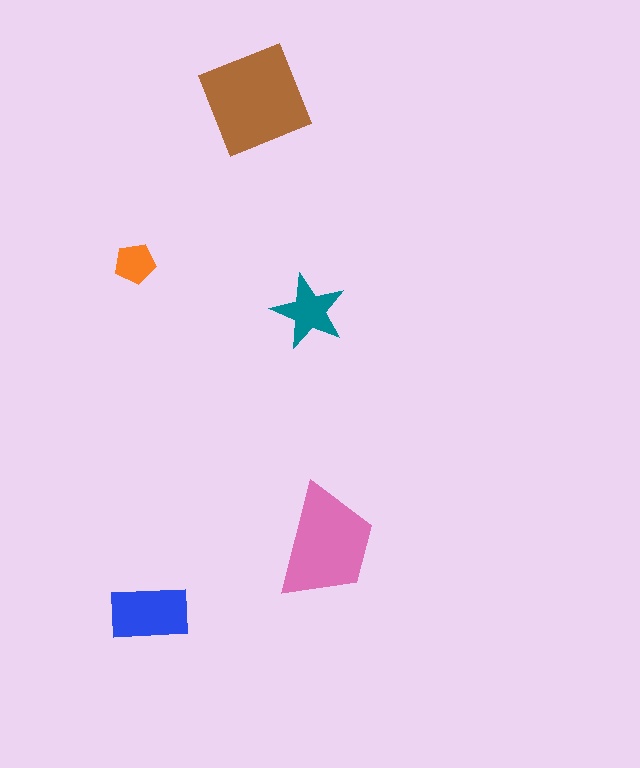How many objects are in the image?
There are 5 objects in the image.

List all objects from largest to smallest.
The brown diamond, the pink trapezoid, the blue rectangle, the teal star, the orange pentagon.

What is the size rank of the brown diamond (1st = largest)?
1st.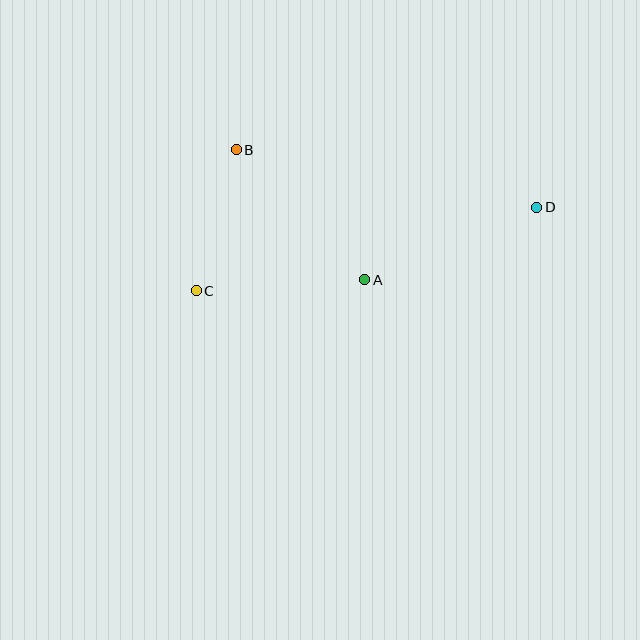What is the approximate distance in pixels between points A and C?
The distance between A and C is approximately 169 pixels.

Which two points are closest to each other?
Points B and C are closest to each other.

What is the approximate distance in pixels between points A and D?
The distance between A and D is approximately 187 pixels.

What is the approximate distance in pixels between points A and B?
The distance between A and B is approximately 183 pixels.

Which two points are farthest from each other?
Points C and D are farthest from each other.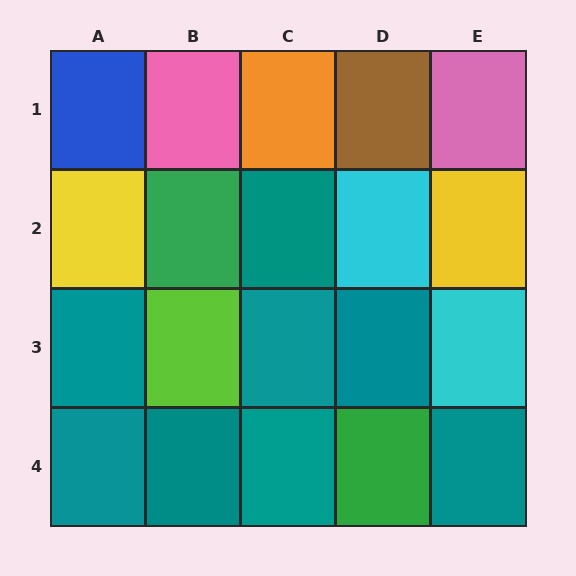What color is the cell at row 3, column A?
Teal.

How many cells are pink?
2 cells are pink.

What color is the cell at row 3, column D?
Teal.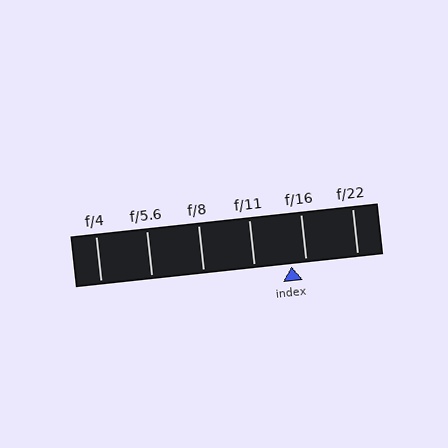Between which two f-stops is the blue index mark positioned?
The index mark is between f/11 and f/16.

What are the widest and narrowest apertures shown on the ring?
The widest aperture shown is f/4 and the narrowest is f/22.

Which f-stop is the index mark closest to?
The index mark is closest to f/16.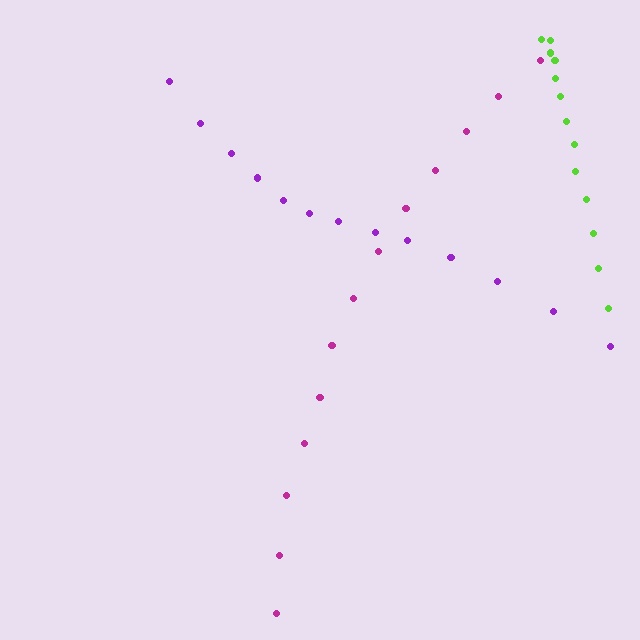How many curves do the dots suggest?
There are 3 distinct paths.